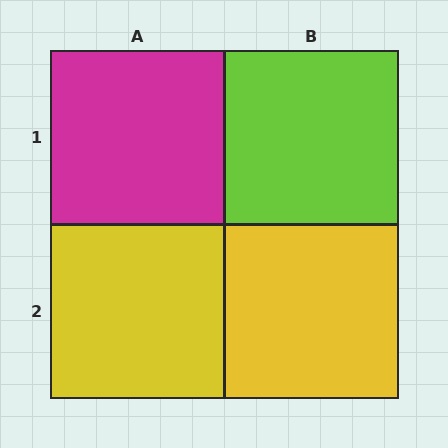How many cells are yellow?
2 cells are yellow.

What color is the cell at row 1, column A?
Magenta.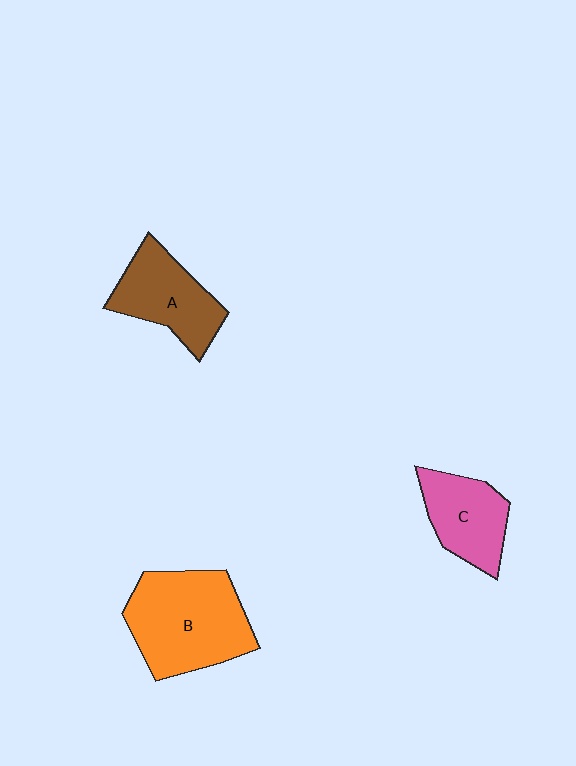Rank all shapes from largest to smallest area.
From largest to smallest: B (orange), A (brown), C (pink).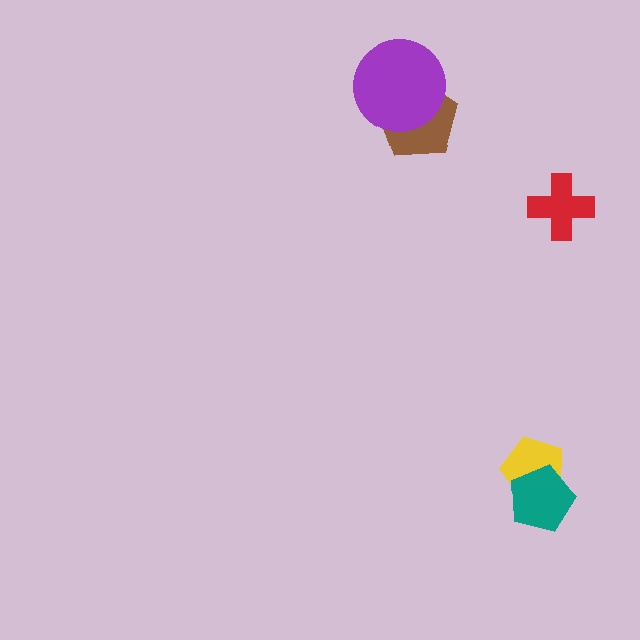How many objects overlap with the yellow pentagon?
1 object overlaps with the yellow pentagon.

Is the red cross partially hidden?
No, no other shape covers it.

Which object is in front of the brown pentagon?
The purple circle is in front of the brown pentagon.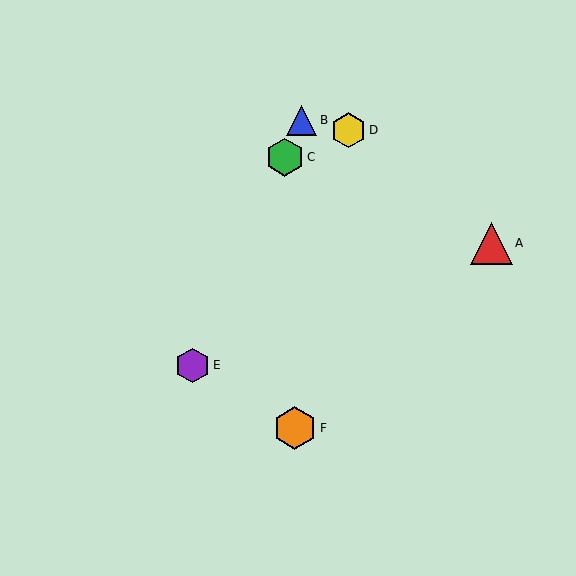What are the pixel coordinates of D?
Object D is at (348, 130).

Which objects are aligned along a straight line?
Objects B, C, E are aligned along a straight line.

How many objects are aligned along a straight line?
3 objects (B, C, E) are aligned along a straight line.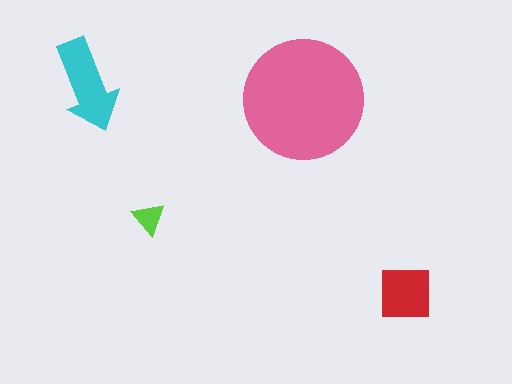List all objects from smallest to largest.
The lime triangle, the red square, the cyan arrow, the pink circle.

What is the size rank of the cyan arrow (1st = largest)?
2nd.